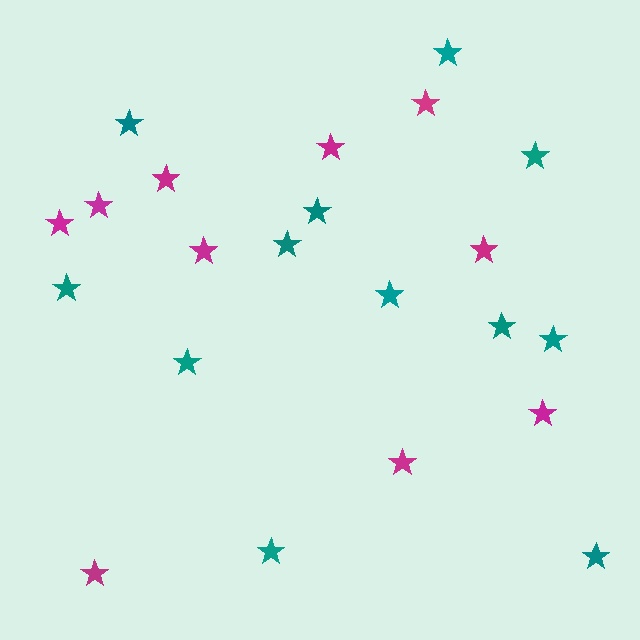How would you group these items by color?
There are 2 groups: one group of teal stars (12) and one group of magenta stars (10).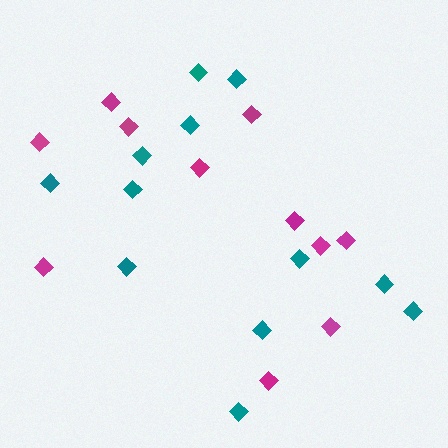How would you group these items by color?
There are 2 groups: one group of magenta diamonds (11) and one group of teal diamonds (12).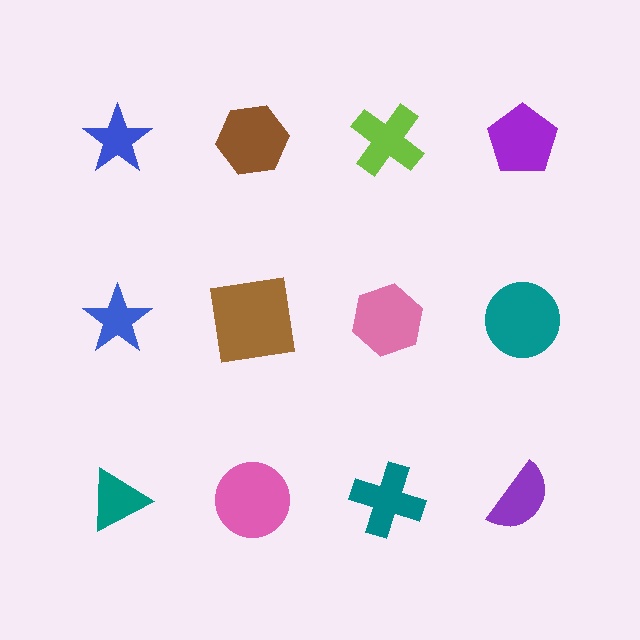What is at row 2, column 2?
A brown square.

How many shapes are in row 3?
4 shapes.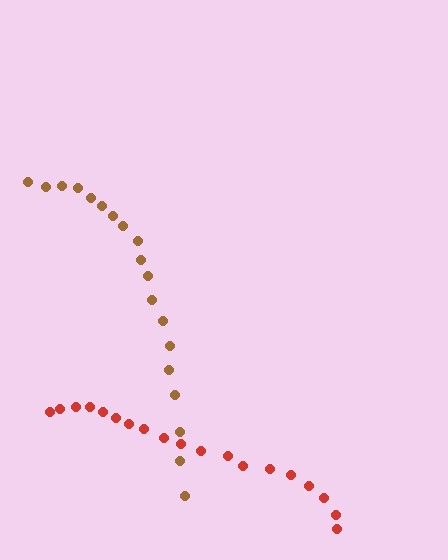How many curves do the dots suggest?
There are 2 distinct paths.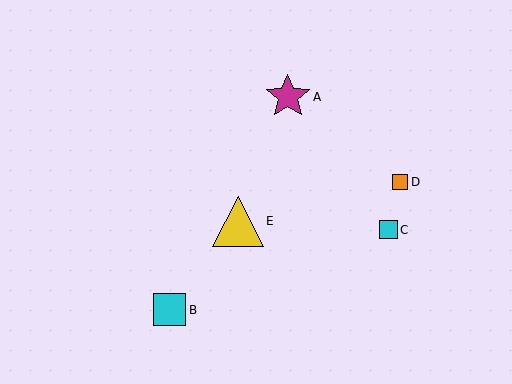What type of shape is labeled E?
Shape E is a yellow triangle.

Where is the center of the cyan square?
The center of the cyan square is at (170, 310).